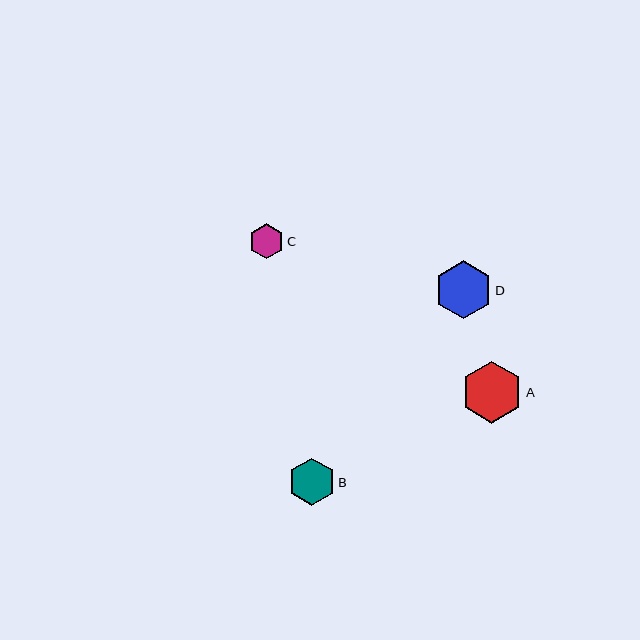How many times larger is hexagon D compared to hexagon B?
Hexagon D is approximately 1.2 times the size of hexagon B.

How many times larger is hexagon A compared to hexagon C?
Hexagon A is approximately 1.8 times the size of hexagon C.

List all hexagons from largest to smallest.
From largest to smallest: A, D, B, C.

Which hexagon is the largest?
Hexagon A is the largest with a size of approximately 62 pixels.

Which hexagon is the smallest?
Hexagon C is the smallest with a size of approximately 35 pixels.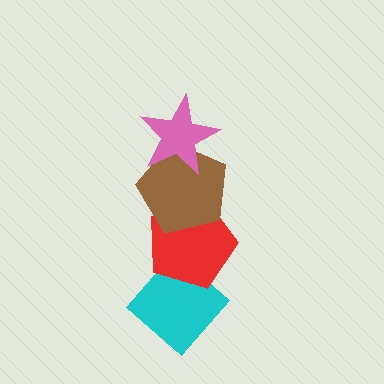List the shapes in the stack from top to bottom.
From top to bottom: the pink star, the brown pentagon, the red pentagon, the cyan diamond.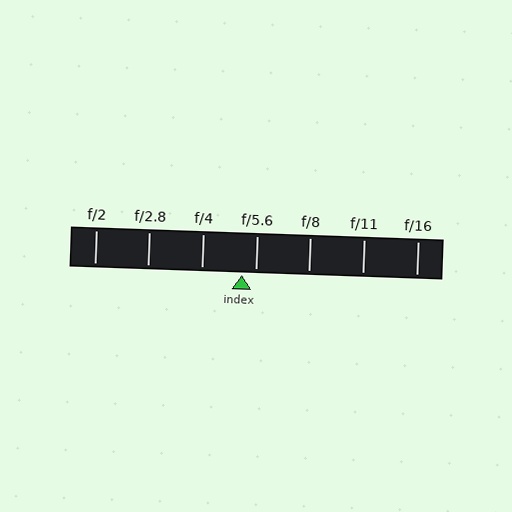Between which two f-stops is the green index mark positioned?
The index mark is between f/4 and f/5.6.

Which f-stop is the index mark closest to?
The index mark is closest to f/5.6.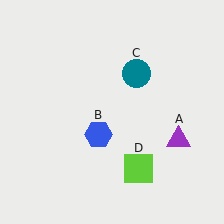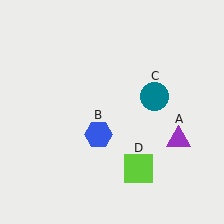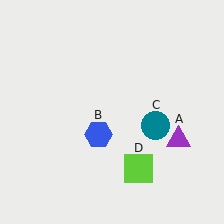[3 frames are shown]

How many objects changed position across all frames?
1 object changed position: teal circle (object C).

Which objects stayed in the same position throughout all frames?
Purple triangle (object A) and blue hexagon (object B) and lime square (object D) remained stationary.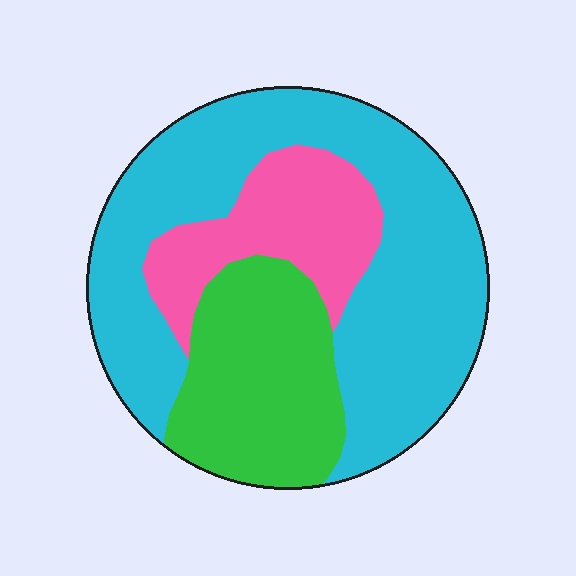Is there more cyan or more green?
Cyan.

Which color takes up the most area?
Cyan, at roughly 55%.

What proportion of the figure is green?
Green covers 25% of the figure.